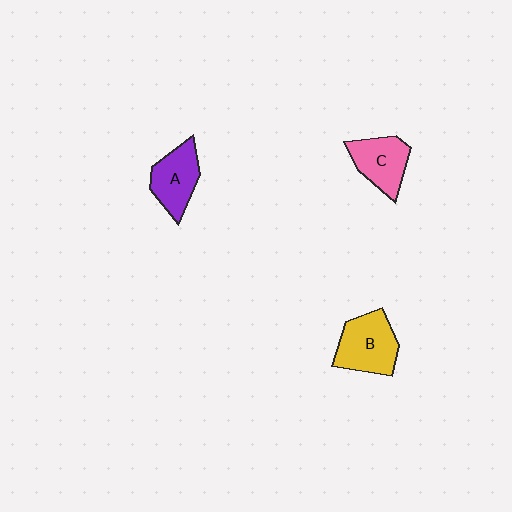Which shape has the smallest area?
Shape C (pink).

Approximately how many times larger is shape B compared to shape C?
Approximately 1.2 times.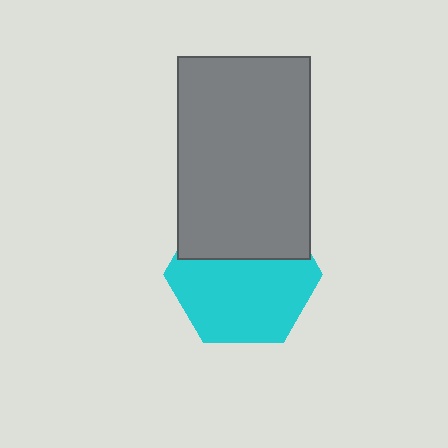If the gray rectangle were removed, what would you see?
You would see the complete cyan hexagon.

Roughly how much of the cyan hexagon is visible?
About half of it is visible (roughly 64%).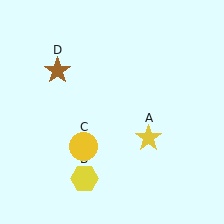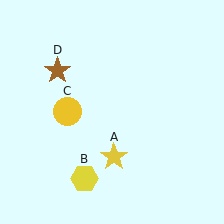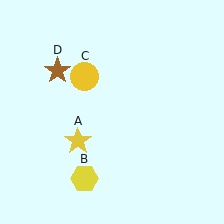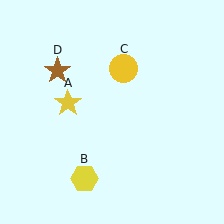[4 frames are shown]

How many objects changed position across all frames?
2 objects changed position: yellow star (object A), yellow circle (object C).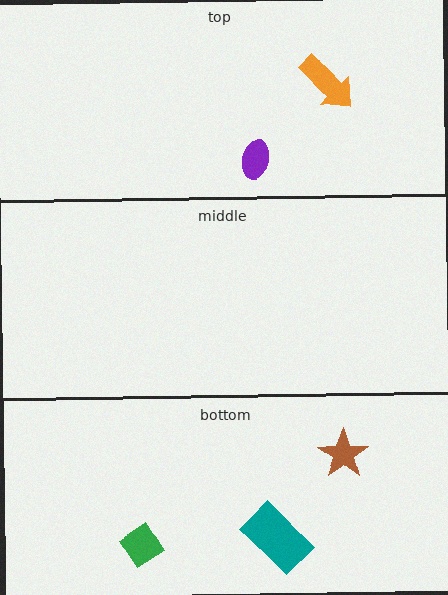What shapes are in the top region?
The purple ellipse, the orange arrow.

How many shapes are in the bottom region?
3.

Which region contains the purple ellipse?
The top region.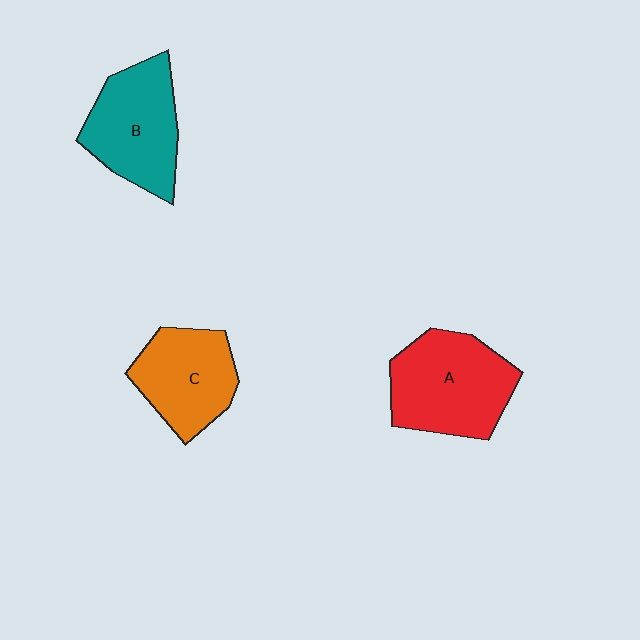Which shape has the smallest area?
Shape C (orange).